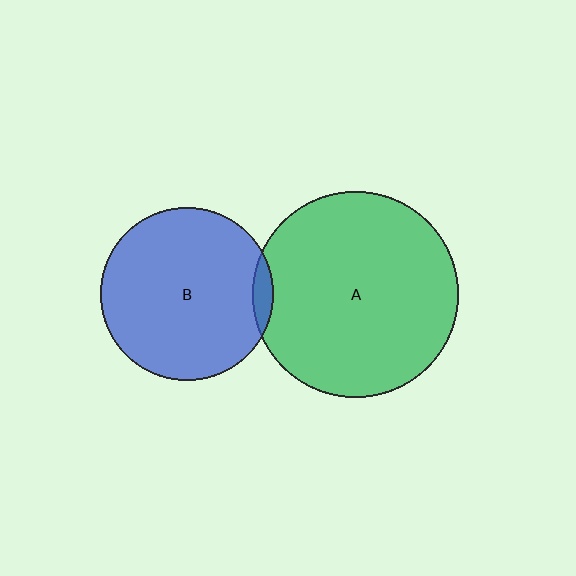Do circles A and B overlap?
Yes.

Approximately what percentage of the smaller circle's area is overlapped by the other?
Approximately 5%.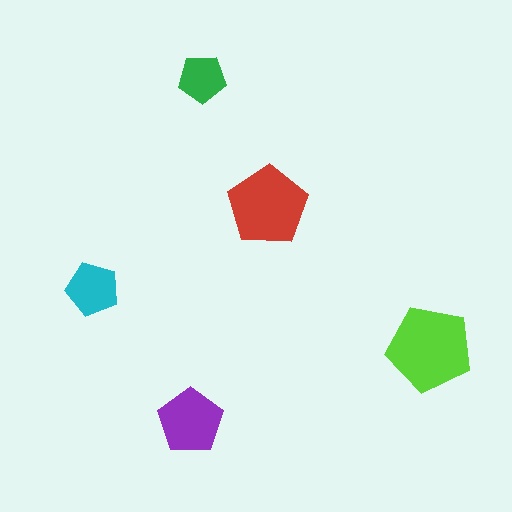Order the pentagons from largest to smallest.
the lime one, the red one, the purple one, the cyan one, the green one.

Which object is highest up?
The green pentagon is topmost.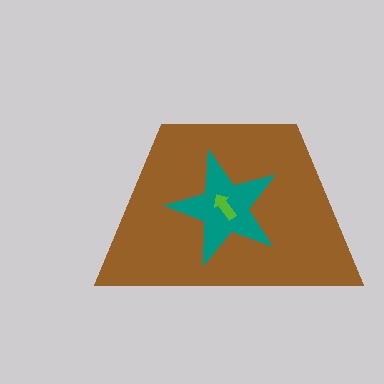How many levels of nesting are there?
3.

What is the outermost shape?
The brown trapezoid.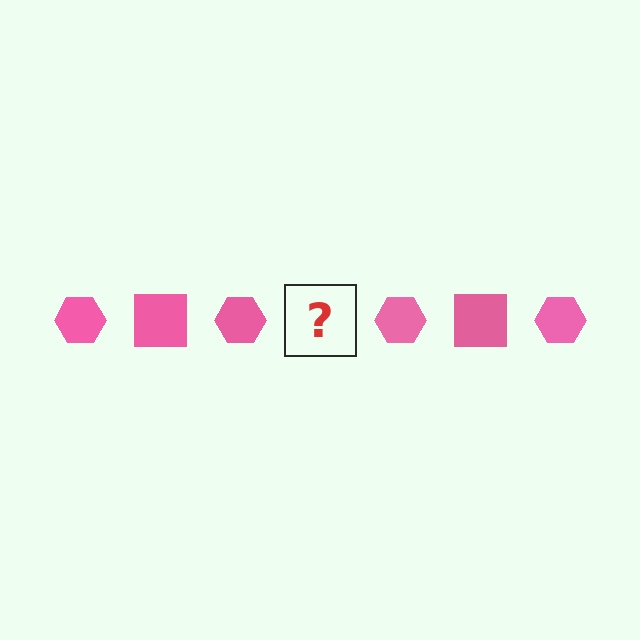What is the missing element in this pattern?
The missing element is a pink square.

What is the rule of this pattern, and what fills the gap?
The rule is that the pattern cycles through hexagon, square shapes in pink. The gap should be filled with a pink square.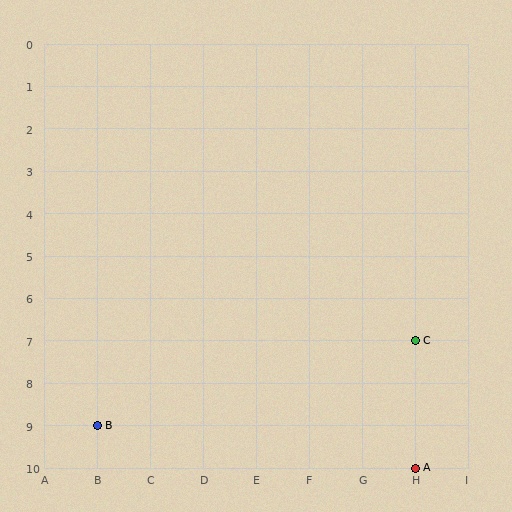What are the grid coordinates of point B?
Point B is at grid coordinates (B, 9).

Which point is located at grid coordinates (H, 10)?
Point A is at (H, 10).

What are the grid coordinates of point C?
Point C is at grid coordinates (H, 7).